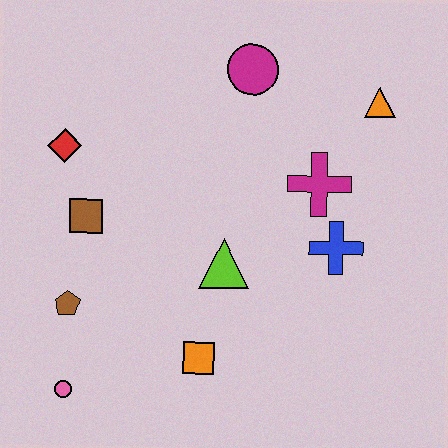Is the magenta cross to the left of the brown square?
No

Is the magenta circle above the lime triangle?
Yes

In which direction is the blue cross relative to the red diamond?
The blue cross is to the right of the red diamond.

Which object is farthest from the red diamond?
The orange triangle is farthest from the red diamond.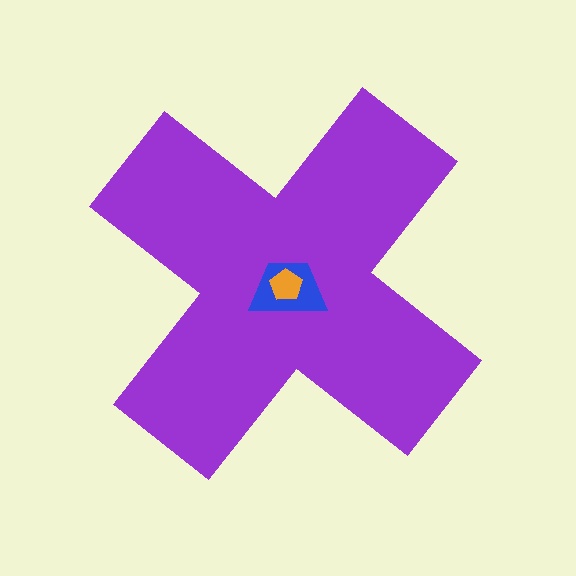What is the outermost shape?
The purple cross.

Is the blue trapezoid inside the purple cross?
Yes.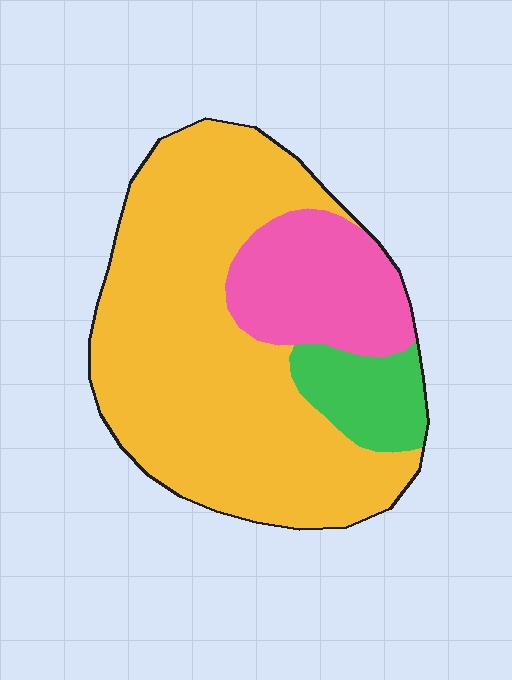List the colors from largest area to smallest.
From largest to smallest: yellow, pink, green.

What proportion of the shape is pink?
Pink covers about 20% of the shape.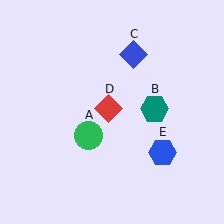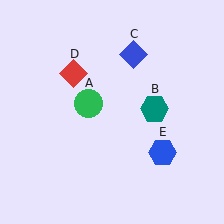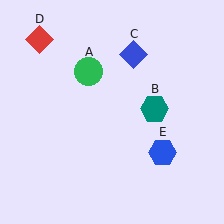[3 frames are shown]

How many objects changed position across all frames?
2 objects changed position: green circle (object A), red diamond (object D).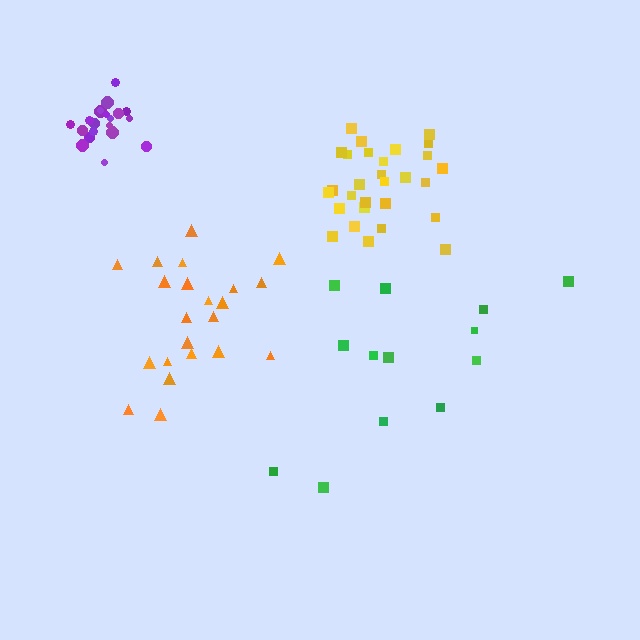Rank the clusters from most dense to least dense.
purple, yellow, orange, green.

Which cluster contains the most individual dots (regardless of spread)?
Yellow (30).